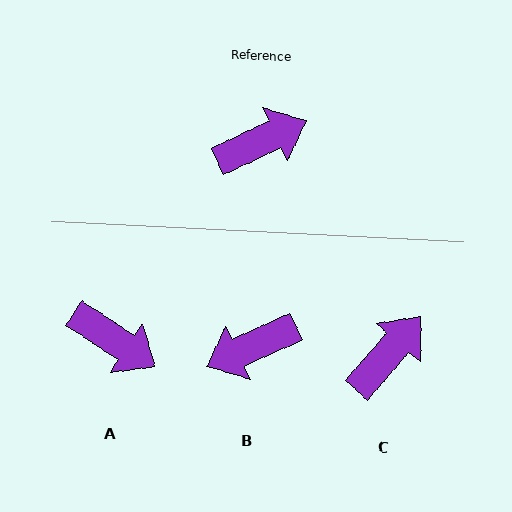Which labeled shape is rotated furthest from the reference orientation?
B, about 180 degrees away.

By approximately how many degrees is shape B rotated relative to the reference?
Approximately 180 degrees counter-clockwise.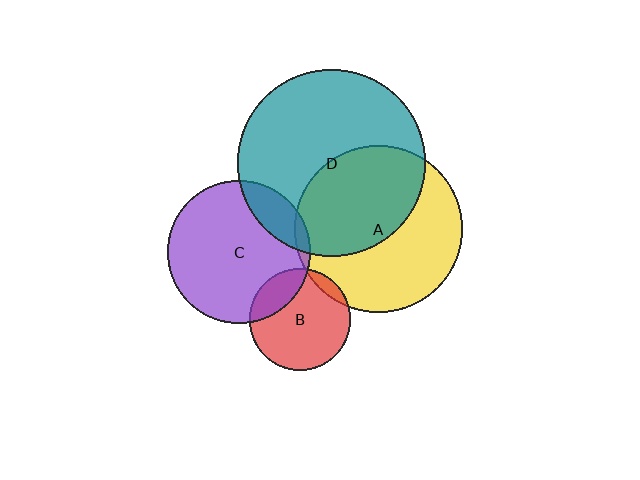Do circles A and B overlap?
Yes.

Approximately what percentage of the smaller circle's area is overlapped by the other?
Approximately 10%.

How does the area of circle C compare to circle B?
Approximately 2.0 times.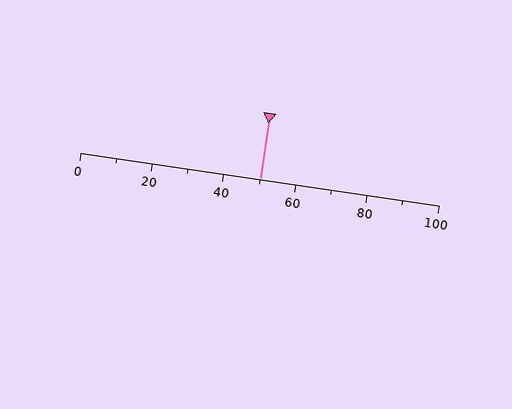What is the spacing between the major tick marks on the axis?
The major ticks are spaced 20 apart.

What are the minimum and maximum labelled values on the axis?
The axis runs from 0 to 100.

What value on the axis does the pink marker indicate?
The marker indicates approximately 50.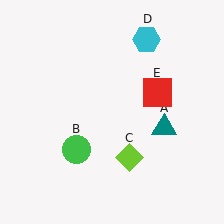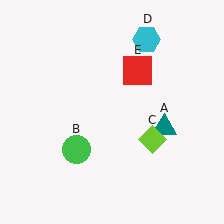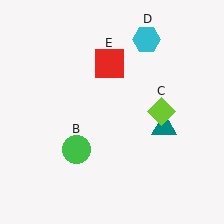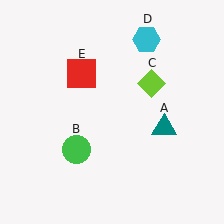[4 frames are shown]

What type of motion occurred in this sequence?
The lime diamond (object C), red square (object E) rotated counterclockwise around the center of the scene.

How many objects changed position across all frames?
2 objects changed position: lime diamond (object C), red square (object E).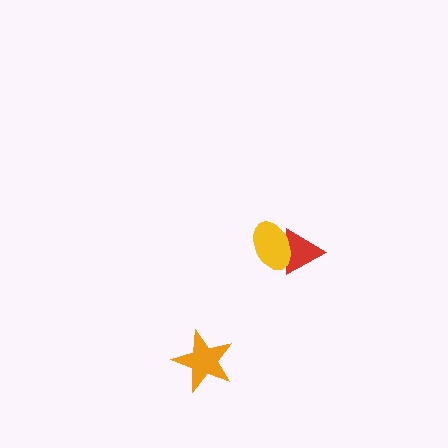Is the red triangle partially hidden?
Yes, it is partially covered by another shape.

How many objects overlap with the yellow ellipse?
1 object overlaps with the yellow ellipse.